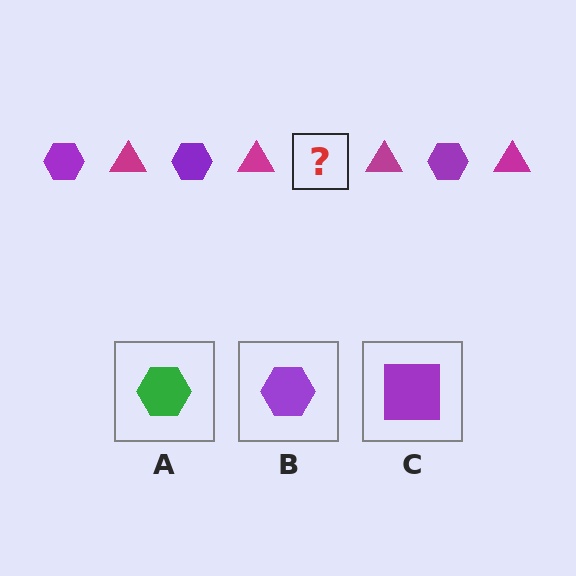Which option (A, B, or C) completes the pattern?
B.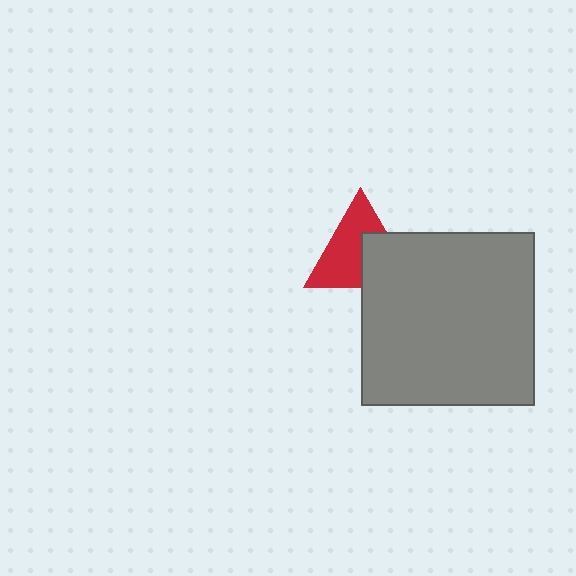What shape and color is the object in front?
The object in front is a gray square.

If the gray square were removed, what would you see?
You would see the complete red triangle.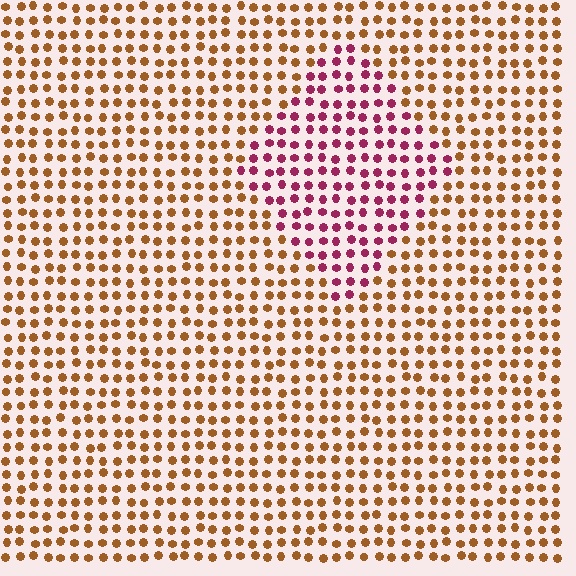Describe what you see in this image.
The image is filled with small brown elements in a uniform arrangement. A diamond-shaped region is visible where the elements are tinted to a slightly different hue, forming a subtle color boundary.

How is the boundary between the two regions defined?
The boundary is defined purely by a slight shift in hue (about 58 degrees). Spacing, size, and orientation are identical on both sides.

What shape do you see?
I see a diamond.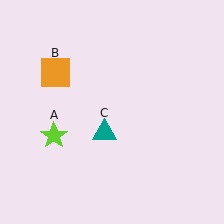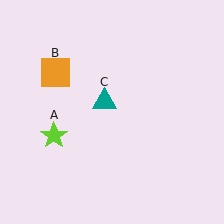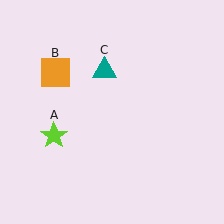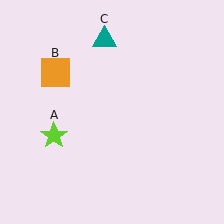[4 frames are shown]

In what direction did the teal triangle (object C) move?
The teal triangle (object C) moved up.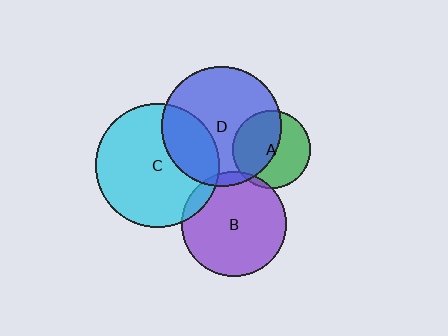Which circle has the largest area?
Circle C (cyan).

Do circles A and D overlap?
Yes.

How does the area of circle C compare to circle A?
Approximately 2.6 times.